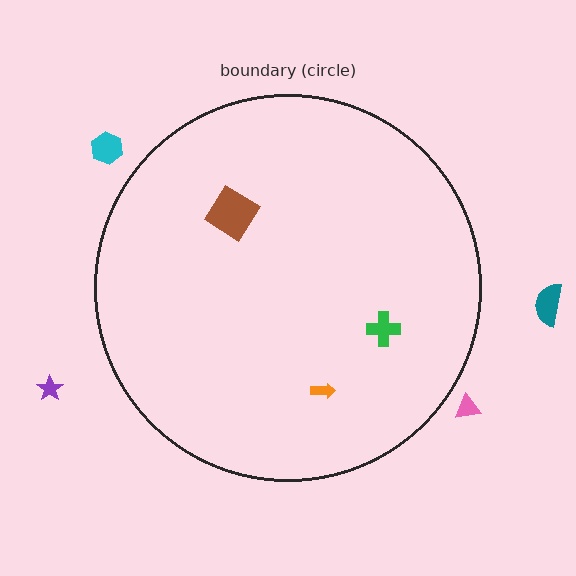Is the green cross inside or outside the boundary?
Inside.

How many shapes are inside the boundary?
3 inside, 4 outside.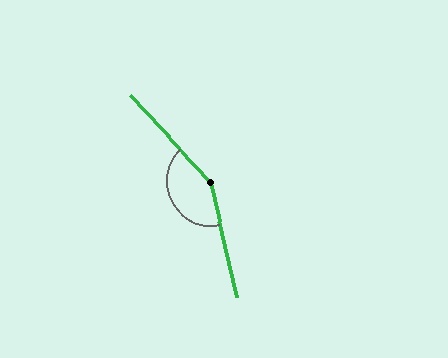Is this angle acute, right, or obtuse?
It is obtuse.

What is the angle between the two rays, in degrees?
Approximately 149 degrees.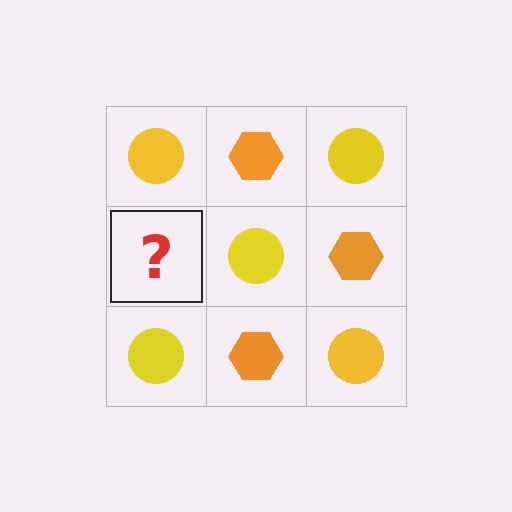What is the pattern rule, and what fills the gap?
The rule is that it alternates yellow circle and orange hexagon in a checkerboard pattern. The gap should be filled with an orange hexagon.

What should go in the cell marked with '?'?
The missing cell should contain an orange hexagon.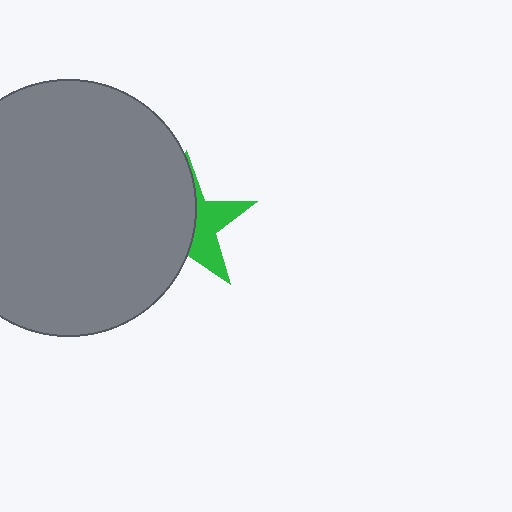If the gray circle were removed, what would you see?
You would see the complete green star.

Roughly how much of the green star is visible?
A small part of it is visible (roughly 40%).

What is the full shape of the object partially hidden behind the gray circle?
The partially hidden object is a green star.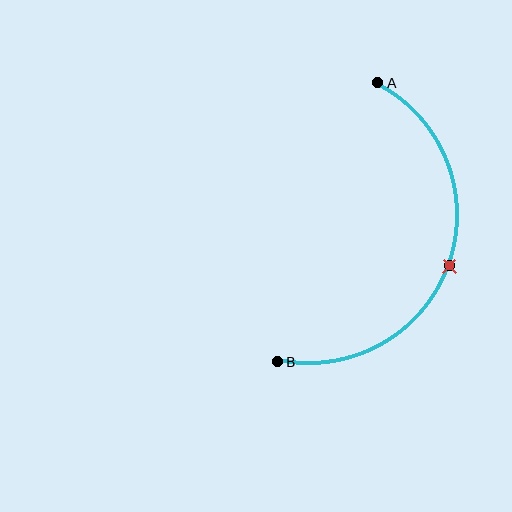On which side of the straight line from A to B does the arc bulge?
The arc bulges to the right of the straight line connecting A and B.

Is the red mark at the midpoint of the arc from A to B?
Yes. The red mark lies on the arc at equal arc-length from both A and B — it is the arc midpoint.